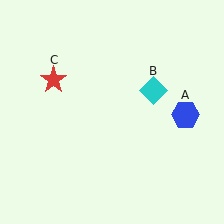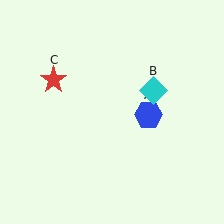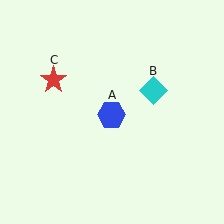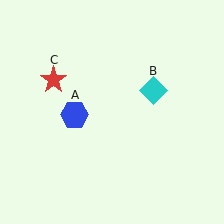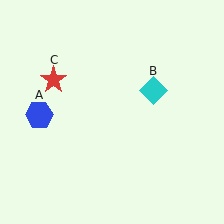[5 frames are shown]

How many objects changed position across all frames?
1 object changed position: blue hexagon (object A).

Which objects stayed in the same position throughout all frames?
Cyan diamond (object B) and red star (object C) remained stationary.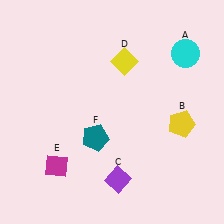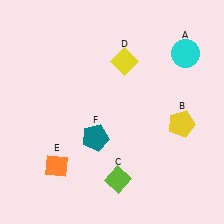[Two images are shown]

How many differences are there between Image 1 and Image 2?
There are 2 differences between the two images.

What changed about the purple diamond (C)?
In Image 1, C is purple. In Image 2, it changed to lime.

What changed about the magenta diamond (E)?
In Image 1, E is magenta. In Image 2, it changed to orange.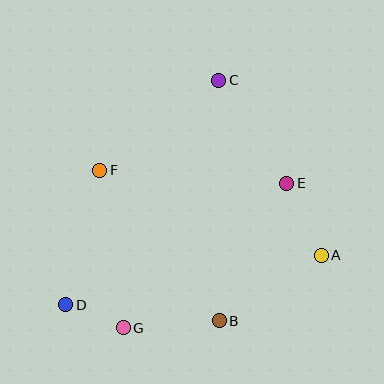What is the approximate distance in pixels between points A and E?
The distance between A and E is approximately 80 pixels.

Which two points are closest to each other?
Points D and G are closest to each other.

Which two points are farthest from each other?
Points C and D are farthest from each other.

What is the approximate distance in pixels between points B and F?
The distance between B and F is approximately 192 pixels.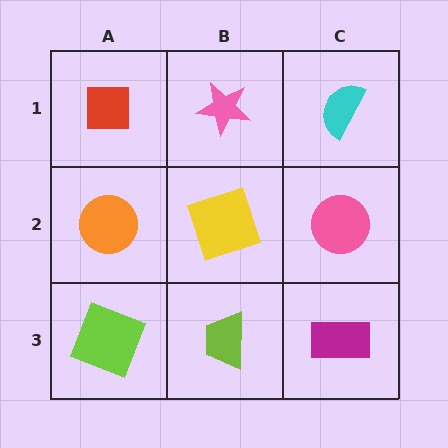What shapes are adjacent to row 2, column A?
A red square (row 1, column A), a lime square (row 3, column A), a yellow square (row 2, column B).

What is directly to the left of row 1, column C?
A pink star.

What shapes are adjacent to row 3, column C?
A pink circle (row 2, column C), a lime trapezoid (row 3, column B).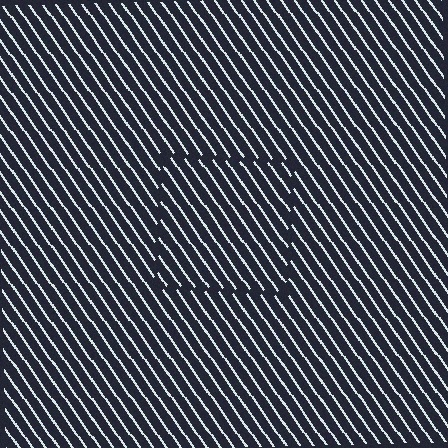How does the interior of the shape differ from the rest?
The interior of the shape contains the same grating, shifted by half a period — the contour is defined by the phase discontinuity where line-ends from the inner and outer gratings abut.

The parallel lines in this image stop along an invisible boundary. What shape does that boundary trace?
An illusory square. The interior of the shape contains the same grating, shifted by half a period — the contour is defined by the phase discontinuity where line-ends from the inner and outer gratings abut.